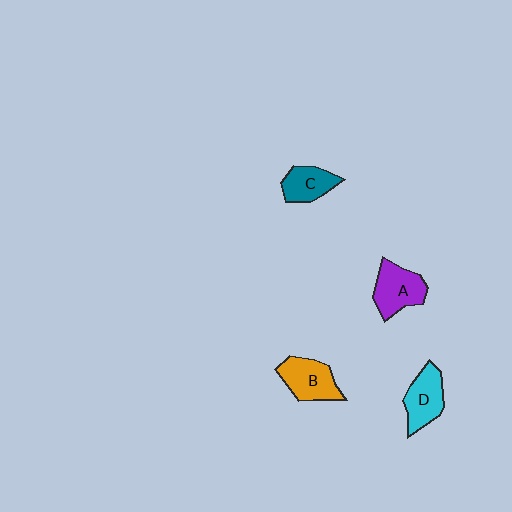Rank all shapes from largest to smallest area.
From largest to smallest: A (purple), B (orange), D (cyan), C (teal).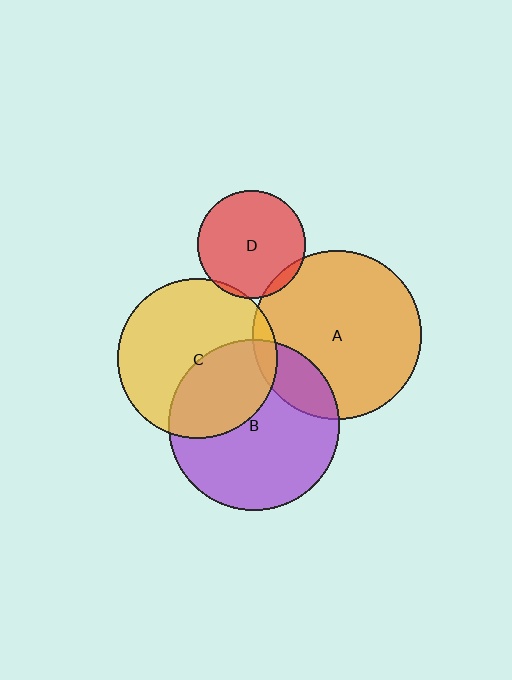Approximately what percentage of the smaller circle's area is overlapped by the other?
Approximately 5%.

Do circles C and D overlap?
Yes.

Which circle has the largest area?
Circle B (purple).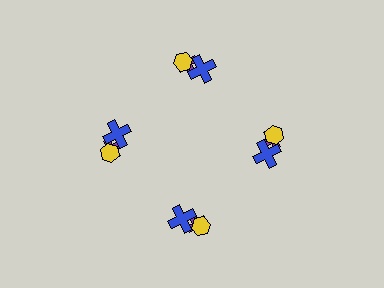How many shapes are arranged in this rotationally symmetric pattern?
There are 12 shapes, arranged in 4 groups of 3.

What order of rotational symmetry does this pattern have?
This pattern has 4-fold rotational symmetry.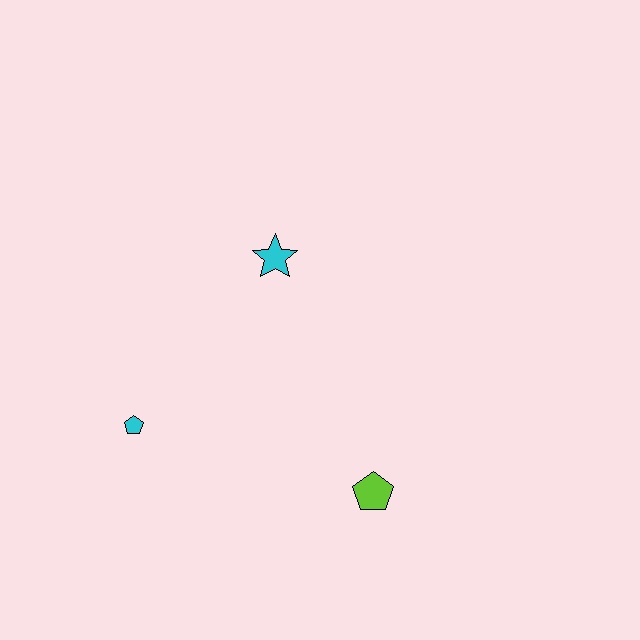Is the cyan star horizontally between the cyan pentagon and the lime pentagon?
Yes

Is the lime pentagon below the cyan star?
Yes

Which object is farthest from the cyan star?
The lime pentagon is farthest from the cyan star.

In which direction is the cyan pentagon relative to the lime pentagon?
The cyan pentagon is to the left of the lime pentagon.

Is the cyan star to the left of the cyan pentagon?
No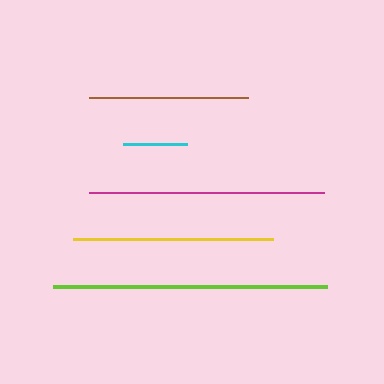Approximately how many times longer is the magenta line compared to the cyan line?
The magenta line is approximately 3.7 times the length of the cyan line.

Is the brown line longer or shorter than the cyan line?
The brown line is longer than the cyan line.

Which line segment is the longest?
The lime line is the longest at approximately 274 pixels.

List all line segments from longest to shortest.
From longest to shortest: lime, magenta, yellow, brown, cyan.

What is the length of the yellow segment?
The yellow segment is approximately 199 pixels long.